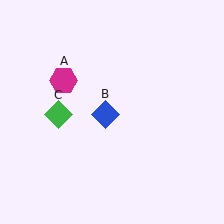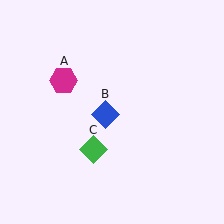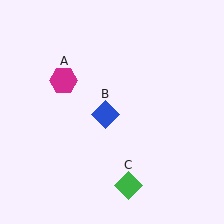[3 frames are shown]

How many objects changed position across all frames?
1 object changed position: green diamond (object C).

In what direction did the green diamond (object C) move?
The green diamond (object C) moved down and to the right.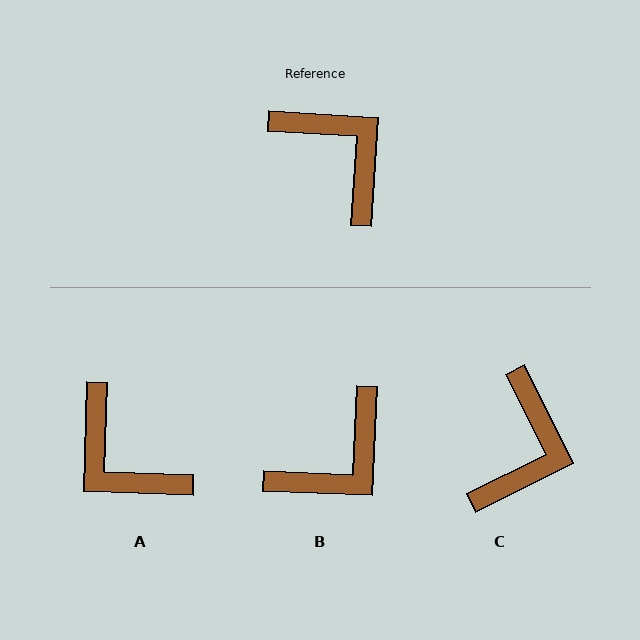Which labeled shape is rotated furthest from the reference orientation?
A, about 179 degrees away.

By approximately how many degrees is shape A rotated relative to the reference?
Approximately 179 degrees clockwise.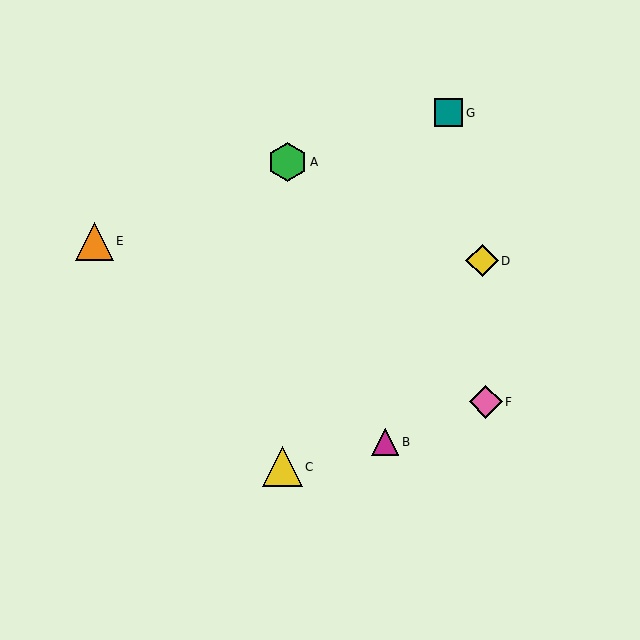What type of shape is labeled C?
Shape C is a yellow triangle.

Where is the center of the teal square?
The center of the teal square is at (449, 113).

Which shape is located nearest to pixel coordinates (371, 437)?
The magenta triangle (labeled B) at (385, 442) is nearest to that location.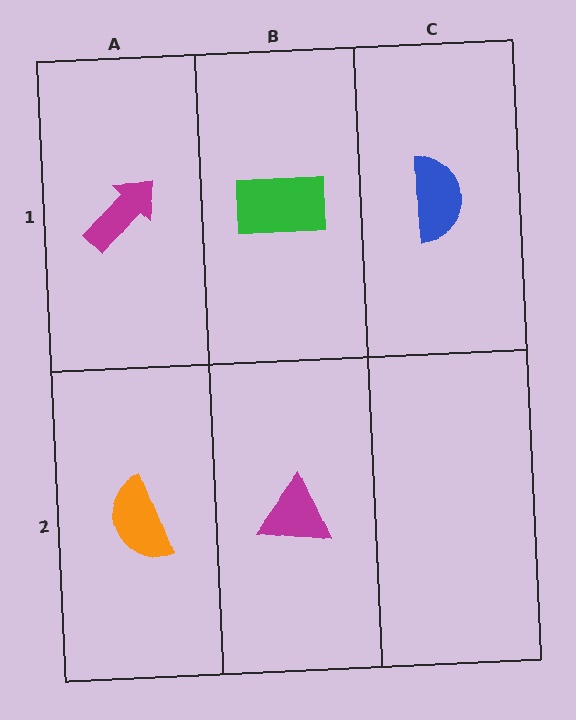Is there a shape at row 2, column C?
No, that cell is empty.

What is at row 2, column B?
A magenta triangle.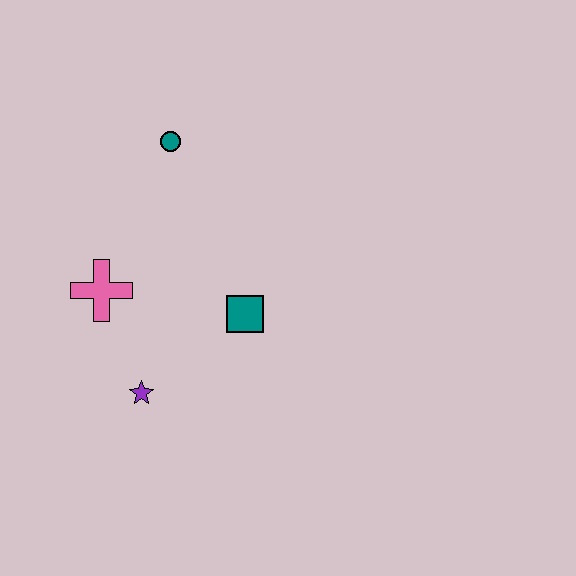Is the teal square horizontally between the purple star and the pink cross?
No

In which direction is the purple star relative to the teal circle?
The purple star is below the teal circle.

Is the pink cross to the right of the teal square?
No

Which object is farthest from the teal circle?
The purple star is farthest from the teal circle.